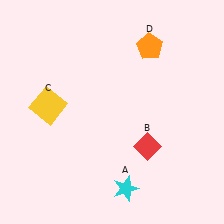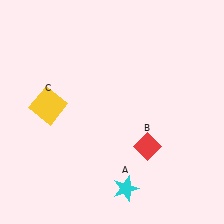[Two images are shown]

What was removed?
The orange pentagon (D) was removed in Image 2.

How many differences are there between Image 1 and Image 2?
There is 1 difference between the two images.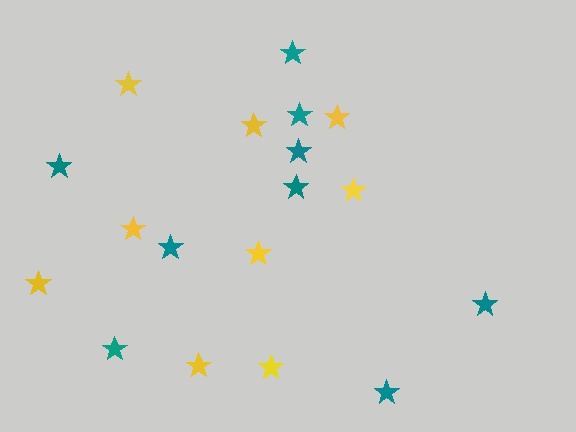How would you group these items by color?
There are 2 groups: one group of yellow stars (9) and one group of teal stars (9).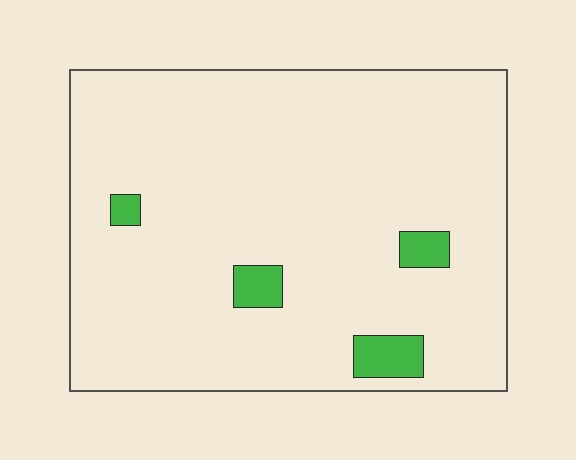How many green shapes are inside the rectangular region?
4.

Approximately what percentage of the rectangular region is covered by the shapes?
Approximately 5%.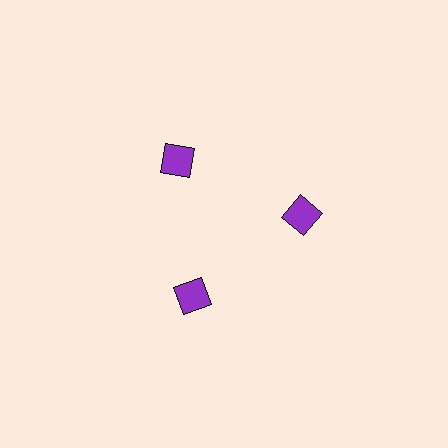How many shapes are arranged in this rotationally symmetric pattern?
There are 3 shapes, arranged in 3 groups of 1.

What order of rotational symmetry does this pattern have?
This pattern has 3-fold rotational symmetry.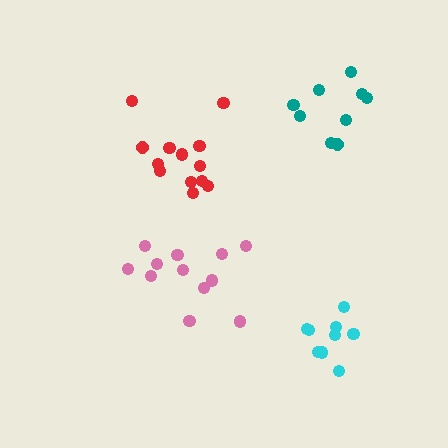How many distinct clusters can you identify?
There are 4 distinct clusters.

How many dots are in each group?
Group 1: 12 dots, Group 2: 9 dots, Group 3: 13 dots, Group 4: 9 dots (43 total).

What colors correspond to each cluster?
The clusters are colored: pink, teal, red, cyan.